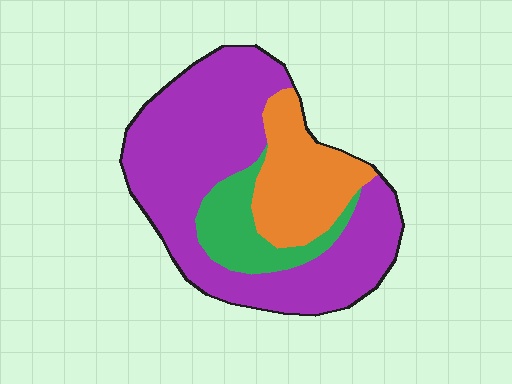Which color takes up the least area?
Green, at roughly 15%.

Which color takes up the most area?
Purple, at roughly 65%.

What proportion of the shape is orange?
Orange covers around 20% of the shape.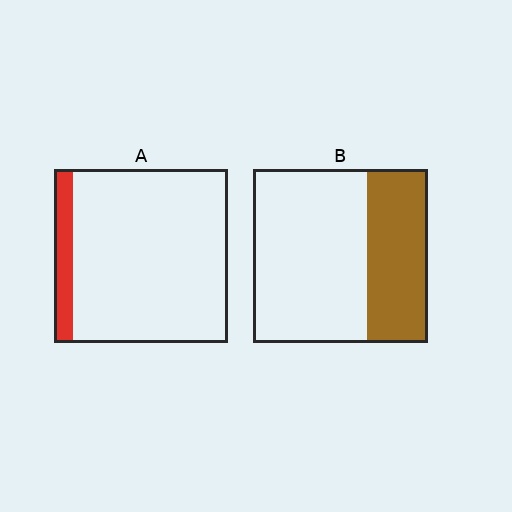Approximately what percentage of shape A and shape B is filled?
A is approximately 10% and B is approximately 35%.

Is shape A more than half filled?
No.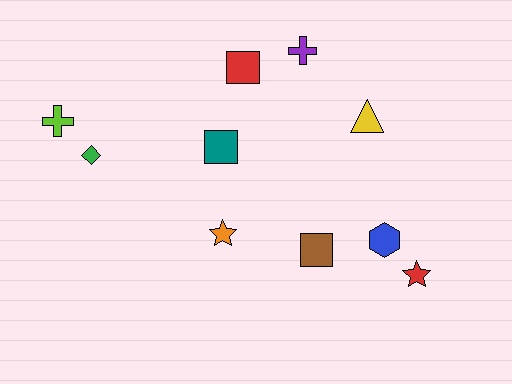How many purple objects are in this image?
There is 1 purple object.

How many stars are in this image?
There are 2 stars.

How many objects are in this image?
There are 10 objects.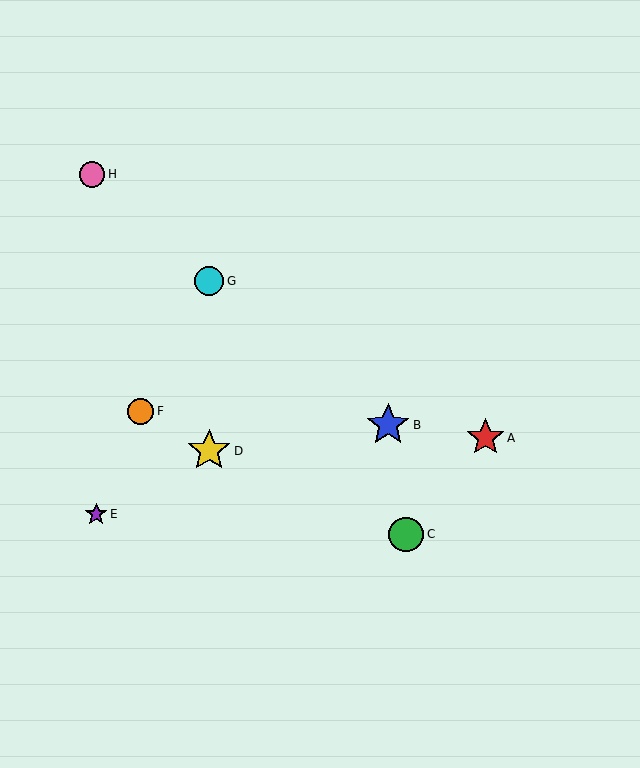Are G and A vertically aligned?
No, G is at x≈209 and A is at x≈485.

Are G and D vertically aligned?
Yes, both are at x≈209.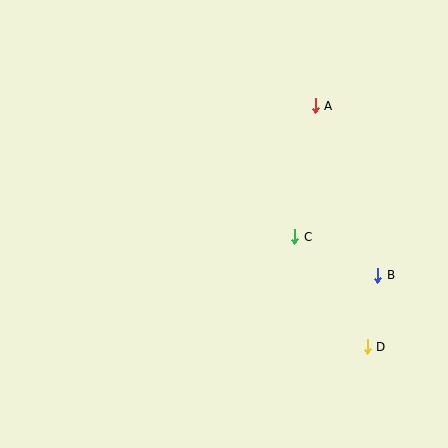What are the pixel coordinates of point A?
Point A is at (315, 106).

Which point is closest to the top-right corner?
Point A is closest to the top-right corner.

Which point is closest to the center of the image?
Point C at (295, 237) is closest to the center.